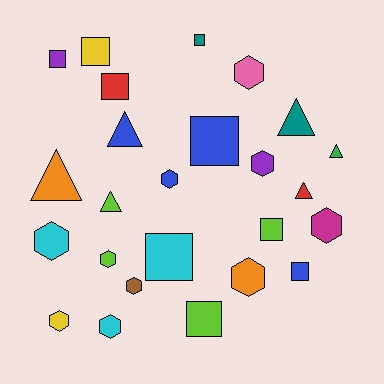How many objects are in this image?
There are 25 objects.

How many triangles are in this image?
There are 6 triangles.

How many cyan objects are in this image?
There are 3 cyan objects.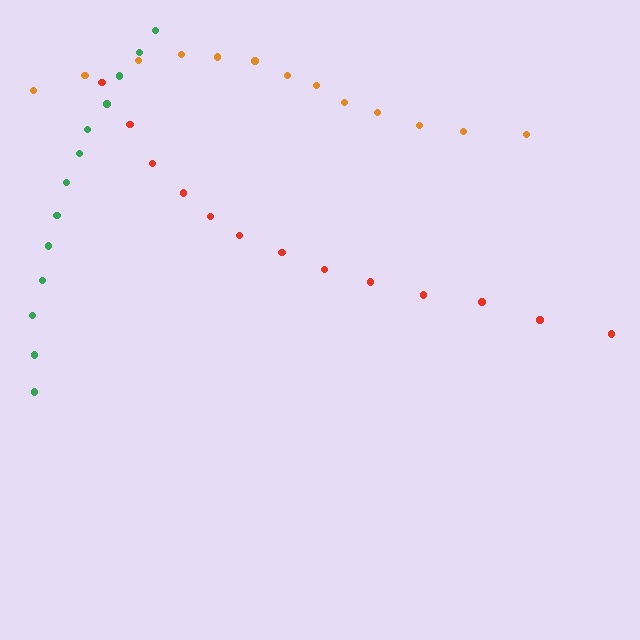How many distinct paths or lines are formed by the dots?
There are 3 distinct paths.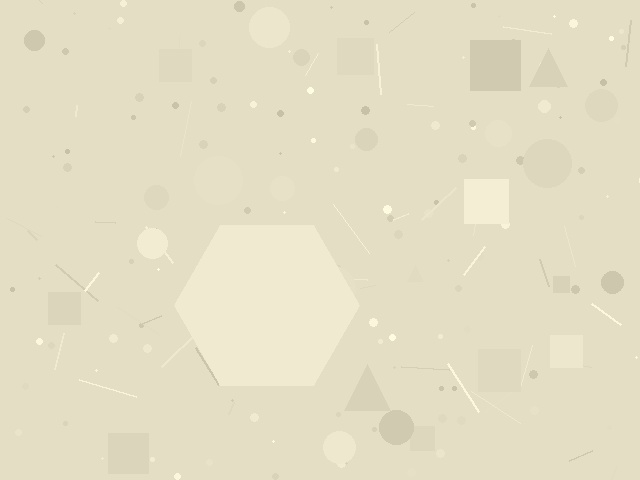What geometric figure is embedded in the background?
A hexagon is embedded in the background.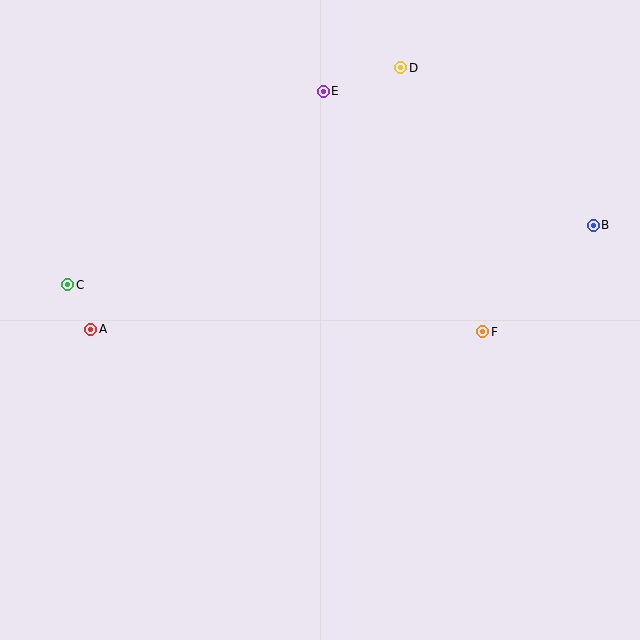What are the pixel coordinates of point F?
Point F is at (483, 332).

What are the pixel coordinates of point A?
Point A is at (91, 329).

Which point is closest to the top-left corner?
Point C is closest to the top-left corner.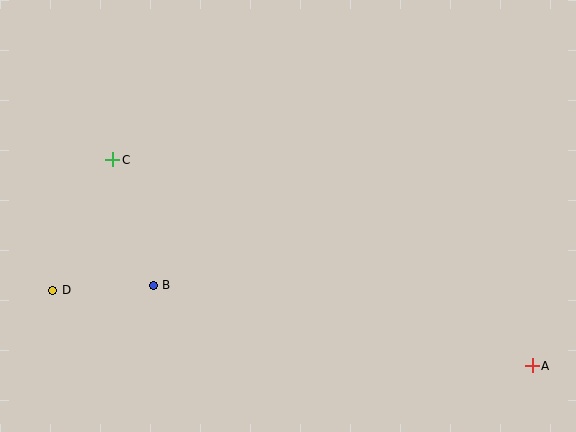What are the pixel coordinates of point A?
Point A is at (532, 366).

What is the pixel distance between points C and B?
The distance between C and B is 132 pixels.